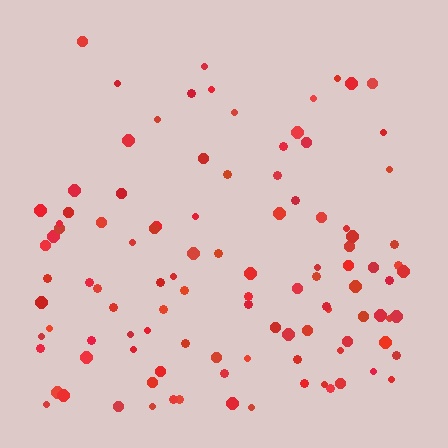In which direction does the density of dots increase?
From top to bottom, with the bottom side densest.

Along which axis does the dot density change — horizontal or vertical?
Vertical.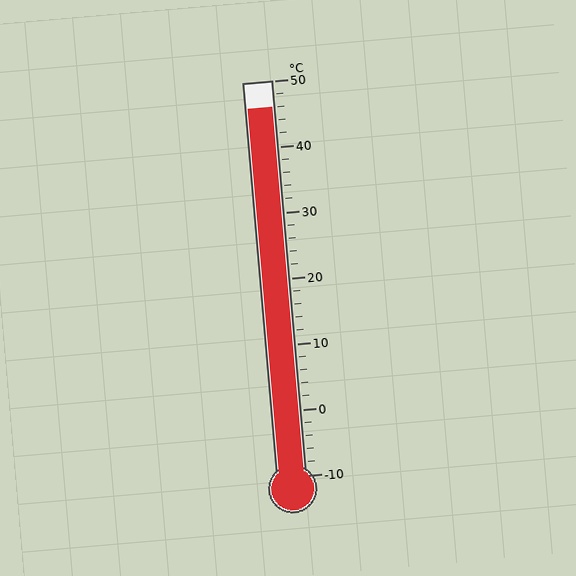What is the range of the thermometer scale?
The thermometer scale ranges from -10°C to 50°C.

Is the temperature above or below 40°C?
The temperature is above 40°C.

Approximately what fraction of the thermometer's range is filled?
The thermometer is filled to approximately 95% of its range.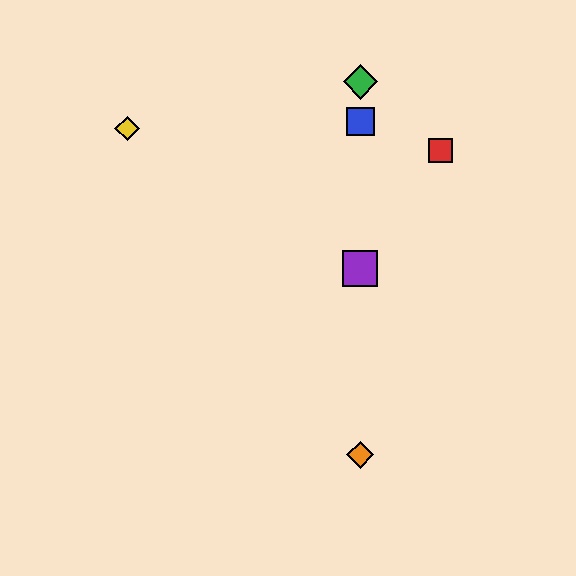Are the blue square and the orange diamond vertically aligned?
Yes, both are at x≈360.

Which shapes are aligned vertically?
The blue square, the green diamond, the purple square, the orange diamond are aligned vertically.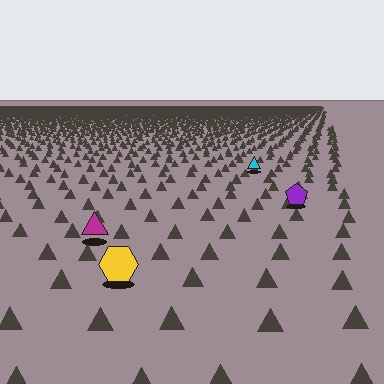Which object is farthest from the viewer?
The cyan triangle is farthest from the viewer. It appears smaller and the ground texture around it is denser.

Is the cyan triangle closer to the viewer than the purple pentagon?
No. The purple pentagon is closer — you can tell from the texture gradient: the ground texture is coarser near it.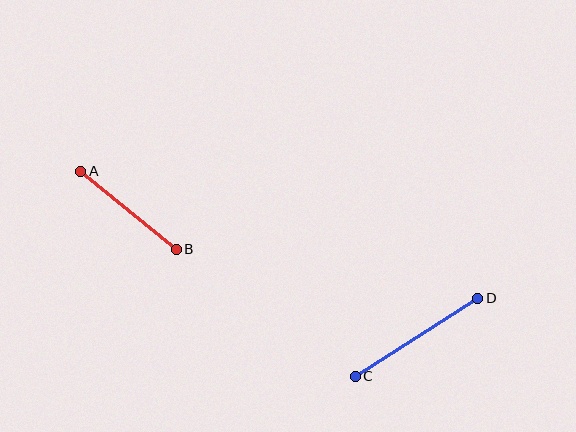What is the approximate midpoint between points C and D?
The midpoint is at approximately (417, 337) pixels.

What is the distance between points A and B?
The distance is approximately 123 pixels.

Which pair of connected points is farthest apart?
Points C and D are farthest apart.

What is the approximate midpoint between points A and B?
The midpoint is at approximately (129, 210) pixels.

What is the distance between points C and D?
The distance is approximately 145 pixels.